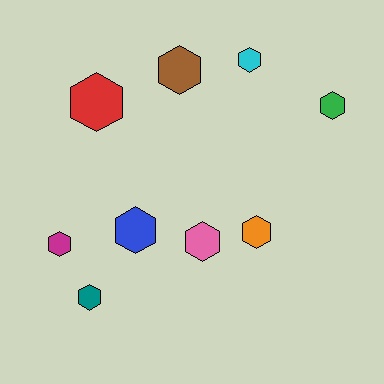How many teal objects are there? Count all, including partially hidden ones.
There is 1 teal object.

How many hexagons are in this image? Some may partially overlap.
There are 9 hexagons.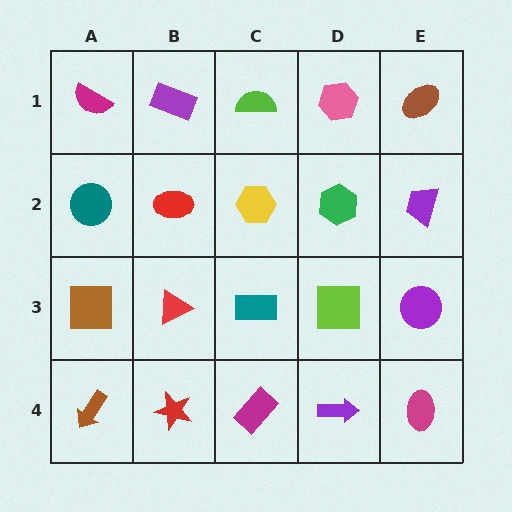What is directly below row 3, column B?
A red star.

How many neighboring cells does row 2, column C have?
4.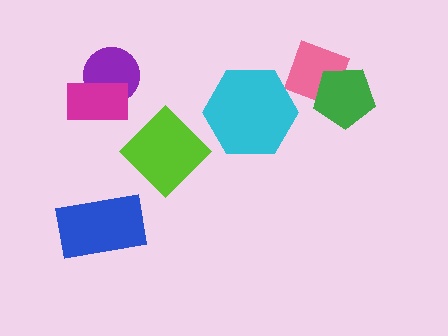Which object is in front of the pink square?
The green pentagon is in front of the pink square.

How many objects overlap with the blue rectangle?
0 objects overlap with the blue rectangle.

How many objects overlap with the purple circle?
1 object overlaps with the purple circle.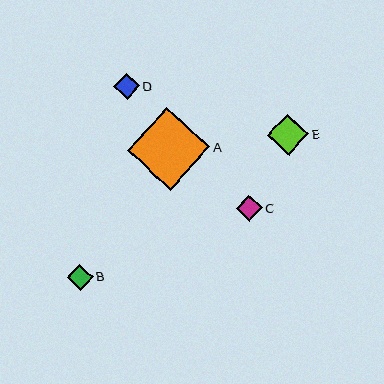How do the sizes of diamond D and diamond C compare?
Diamond D and diamond C are approximately the same size.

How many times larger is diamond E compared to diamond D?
Diamond E is approximately 1.6 times the size of diamond D.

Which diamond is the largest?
Diamond A is the largest with a size of approximately 83 pixels.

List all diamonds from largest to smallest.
From largest to smallest: A, E, D, C, B.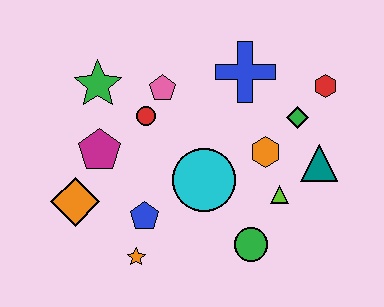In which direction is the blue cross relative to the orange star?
The blue cross is above the orange star.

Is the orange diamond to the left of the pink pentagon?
Yes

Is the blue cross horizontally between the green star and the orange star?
No